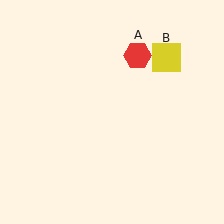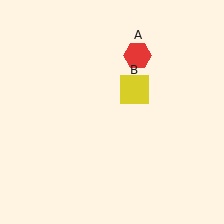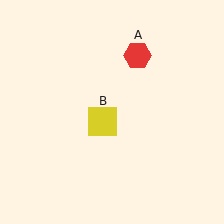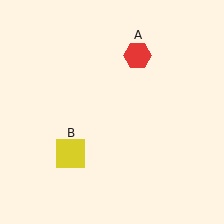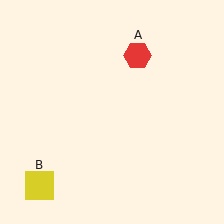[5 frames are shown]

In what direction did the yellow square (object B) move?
The yellow square (object B) moved down and to the left.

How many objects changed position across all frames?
1 object changed position: yellow square (object B).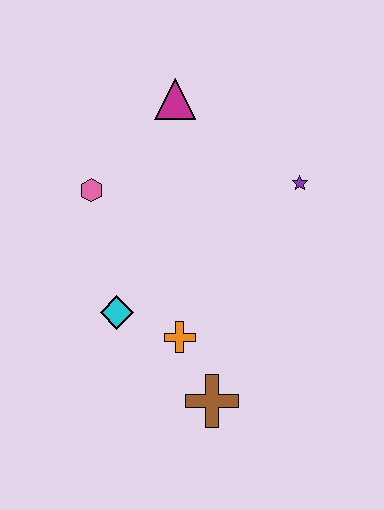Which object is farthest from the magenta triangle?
The brown cross is farthest from the magenta triangle.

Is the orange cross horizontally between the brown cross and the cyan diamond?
Yes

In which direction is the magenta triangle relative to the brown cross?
The magenta triangle is above the brown cross.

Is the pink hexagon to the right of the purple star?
No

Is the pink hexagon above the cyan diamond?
Yes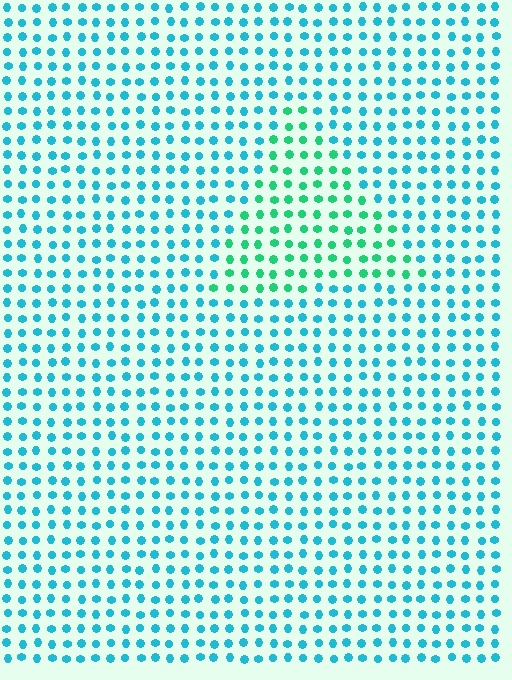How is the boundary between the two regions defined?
The boundary is defined purely by a slight shift in hue (about 38 degrees). Spacing, size, and orientation are identical on both sides.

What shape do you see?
I see a triangle.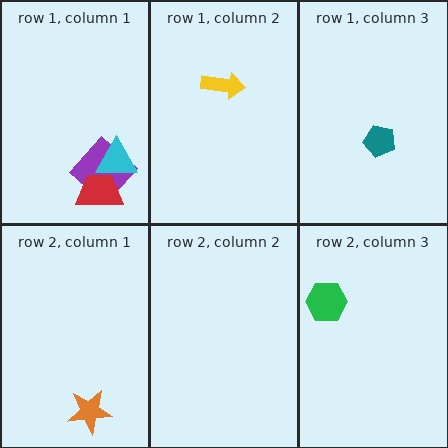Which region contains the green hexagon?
The row 2, column 3 region.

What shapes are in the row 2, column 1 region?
The orange star.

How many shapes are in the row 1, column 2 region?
1.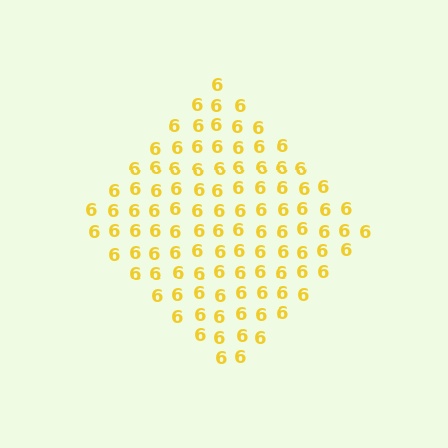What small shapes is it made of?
It is made of small digit 6's.